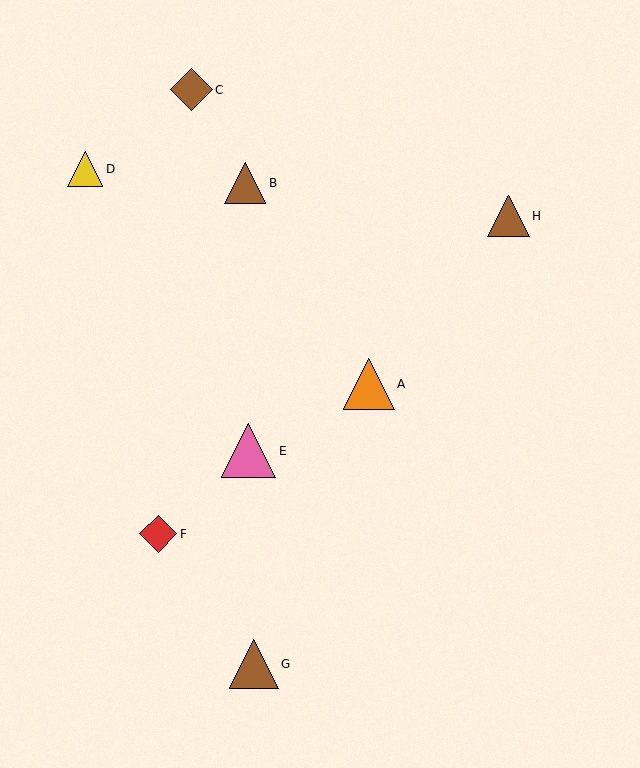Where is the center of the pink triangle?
The center of the pink triangle is at (248, 451).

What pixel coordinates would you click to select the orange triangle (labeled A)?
Click at (369, 384) to select the orange triangle A.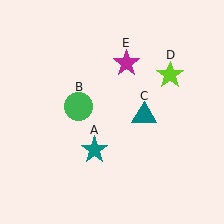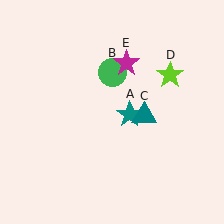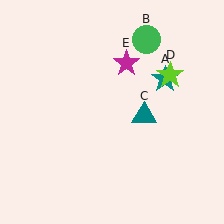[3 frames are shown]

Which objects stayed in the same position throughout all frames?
Teal triangle (object C) and lime star (object D) and magenta star (object E) remained stationary.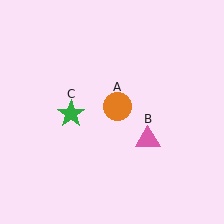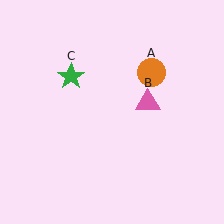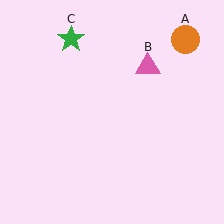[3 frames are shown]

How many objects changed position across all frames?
3 objects changed position: orange circle (object A), pink triangle (object B), green star (object C).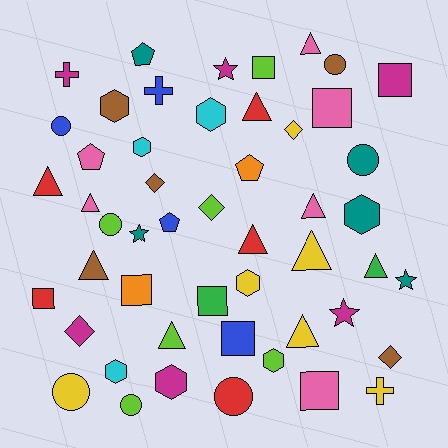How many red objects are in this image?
There are 5 red objects.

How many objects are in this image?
There are 50 objects.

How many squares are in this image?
There are 8 squares.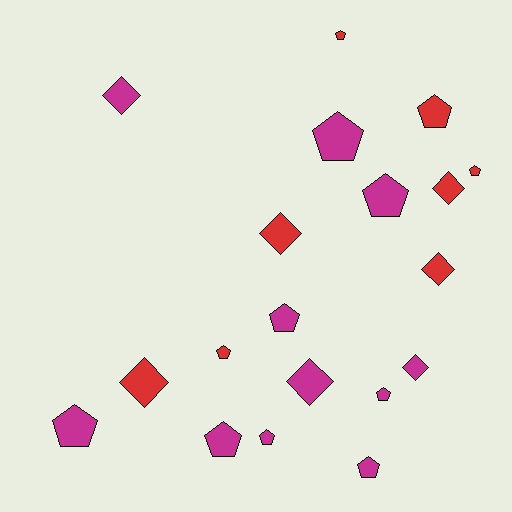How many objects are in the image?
There are 19 objects.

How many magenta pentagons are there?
There are 8 magenta pentagons.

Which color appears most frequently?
Magenta, with 11 objects.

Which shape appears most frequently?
Pentagon, with 12 objects.